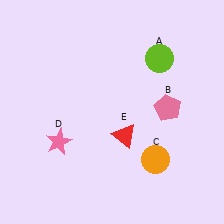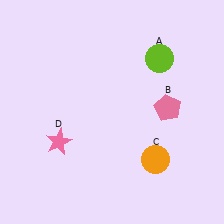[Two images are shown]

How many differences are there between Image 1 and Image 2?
There is 1 difference between the two images.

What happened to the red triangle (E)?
The red triangle (E) was removed in Image 2. It was in the bottom-right area of Image 1.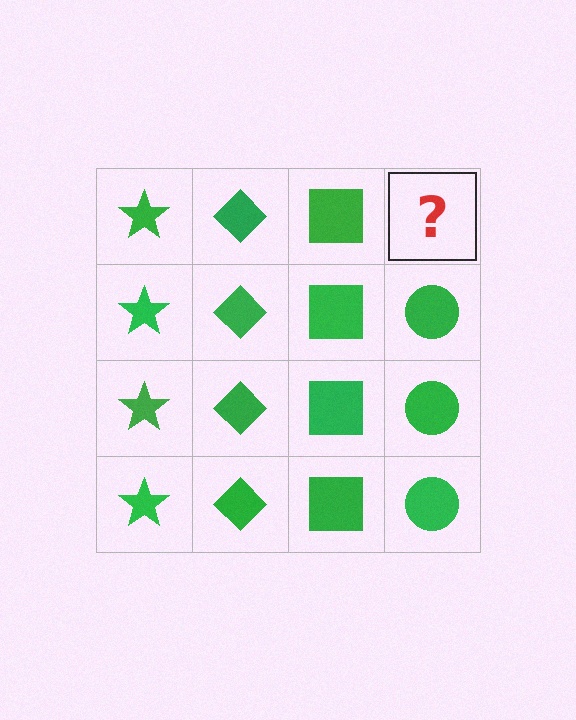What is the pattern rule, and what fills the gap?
The rule is that each column has a consistent shape. The gap should be filled with a green circle.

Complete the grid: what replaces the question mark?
The question mark should be replaced with a green circle.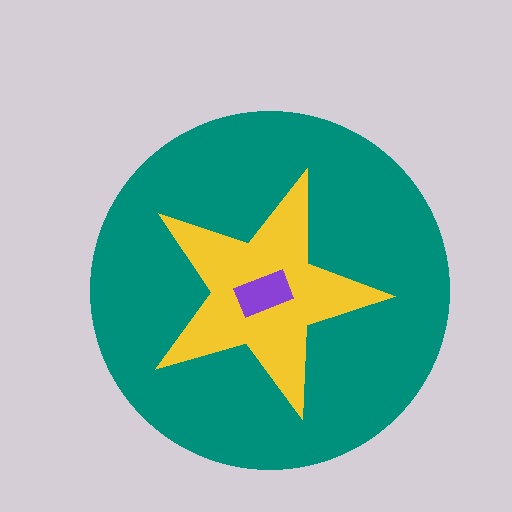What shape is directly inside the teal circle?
The yellow star.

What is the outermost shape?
The teal circle.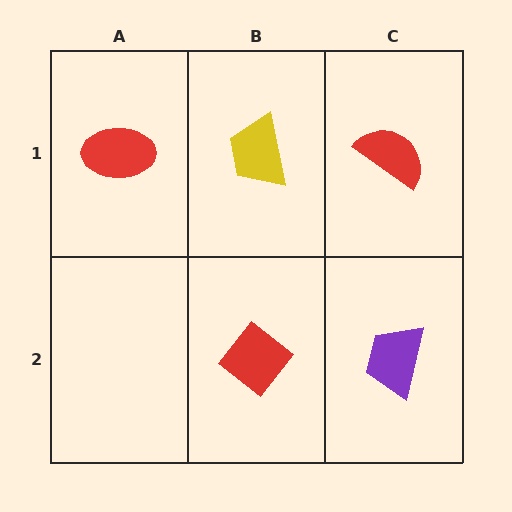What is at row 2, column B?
A red diamond.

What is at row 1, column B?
A yellow trapezoid.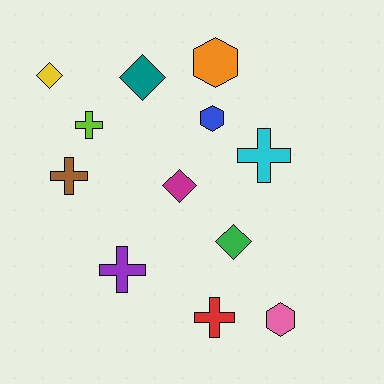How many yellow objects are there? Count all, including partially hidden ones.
There is 1 yellow object.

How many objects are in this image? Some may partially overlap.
There are 12 objects.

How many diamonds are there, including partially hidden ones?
There are 4 diamonds.